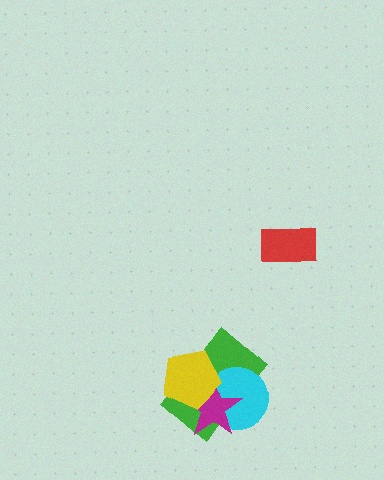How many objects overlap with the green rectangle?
3 objects overlap with the green rectangle.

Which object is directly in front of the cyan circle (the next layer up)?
The magenta star is directly in front of the cyan circle.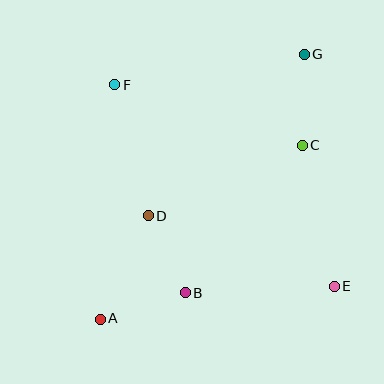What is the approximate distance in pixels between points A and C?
The distance between A and C is approximately 266 pixels.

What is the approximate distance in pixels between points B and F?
The distance between B and F is approximately 219 pixels.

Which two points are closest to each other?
Points B and D are closest to each other.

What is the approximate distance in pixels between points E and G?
The distance between E and G is approximately 234 pixels.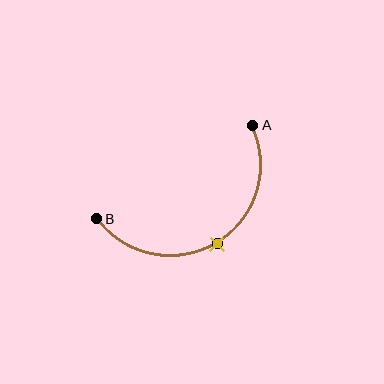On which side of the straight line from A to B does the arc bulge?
The arc bulges below the straight line connecting A and B.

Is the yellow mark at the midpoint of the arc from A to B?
Yes. The yellow mark lies on the arc at equal arc-length from both A and B — it is the arc midpoint.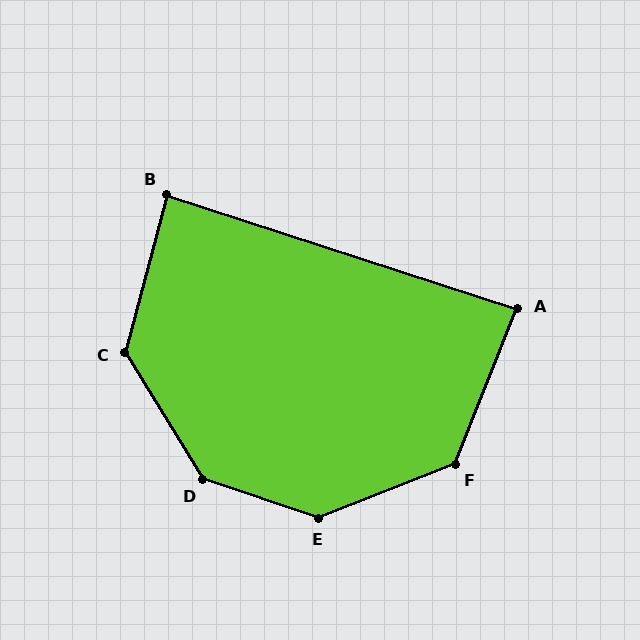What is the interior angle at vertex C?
Approximately 134 degrees (obtuse).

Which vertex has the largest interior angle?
E, at approximately 140 degrees.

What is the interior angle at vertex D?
Approximately 140 degrees (obtuse).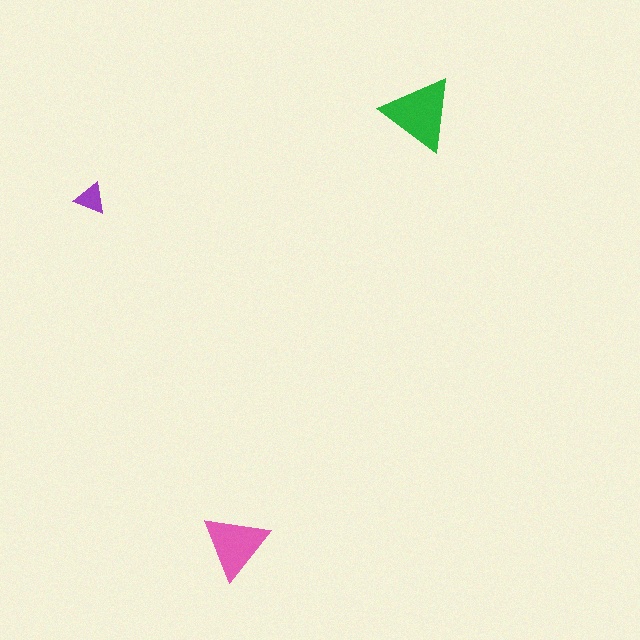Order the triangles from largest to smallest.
the green one, the pink one, the purple one.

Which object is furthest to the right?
The green triangle is rightmost.